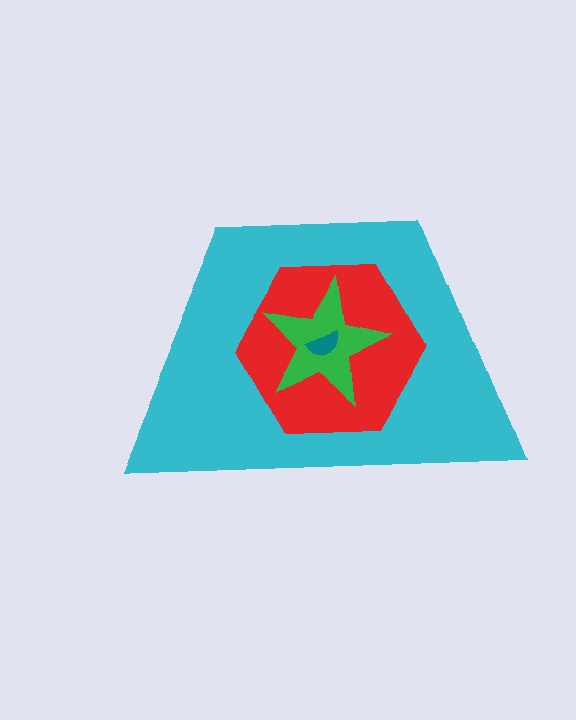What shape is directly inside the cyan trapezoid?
The red hexagon.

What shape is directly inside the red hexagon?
The green star.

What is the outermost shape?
The cyan trapezoid.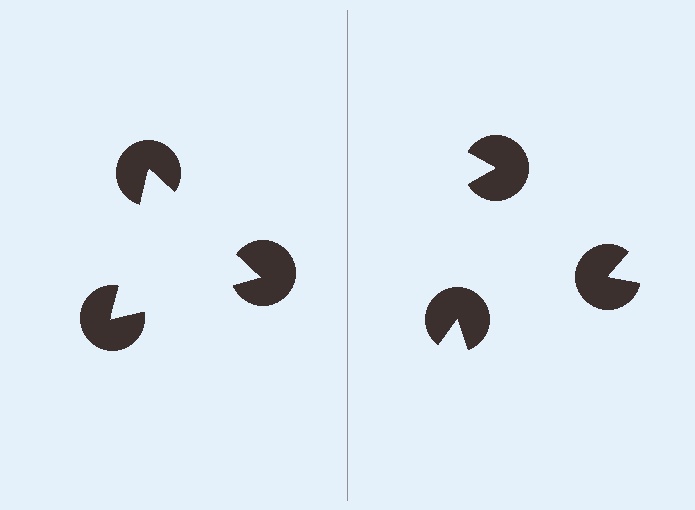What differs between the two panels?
The pac-man discs are positioned identically on both sides; only the wedge orientations differ. On the left they align to a triangle; on the right they are misaligned.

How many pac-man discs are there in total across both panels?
6 — 3 on each side.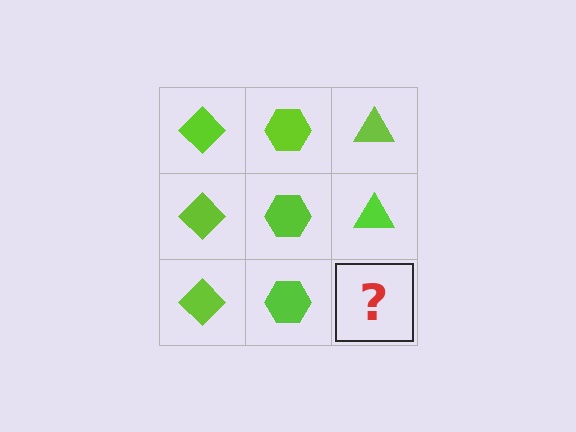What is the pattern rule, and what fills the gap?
The rule is that each column has a consistent shape. The gap should be filled with a lime triangle.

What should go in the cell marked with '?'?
The missing cell should contain a lime triangle.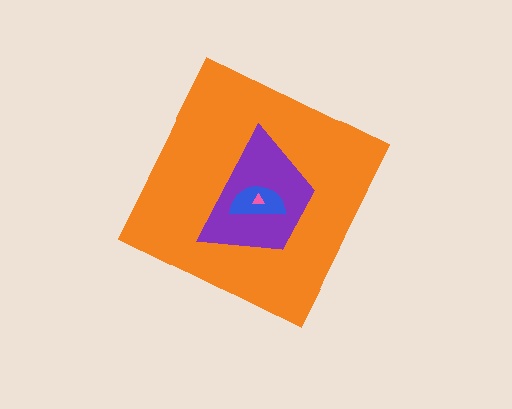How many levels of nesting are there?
4.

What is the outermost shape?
The orange diamond.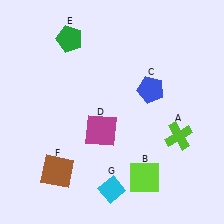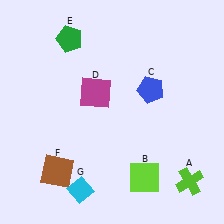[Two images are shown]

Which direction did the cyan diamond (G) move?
The cyan diamond (G) moved left.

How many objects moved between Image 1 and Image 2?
3 objects moved between the two images.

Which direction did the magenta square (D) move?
The magenta square (D) moved up.